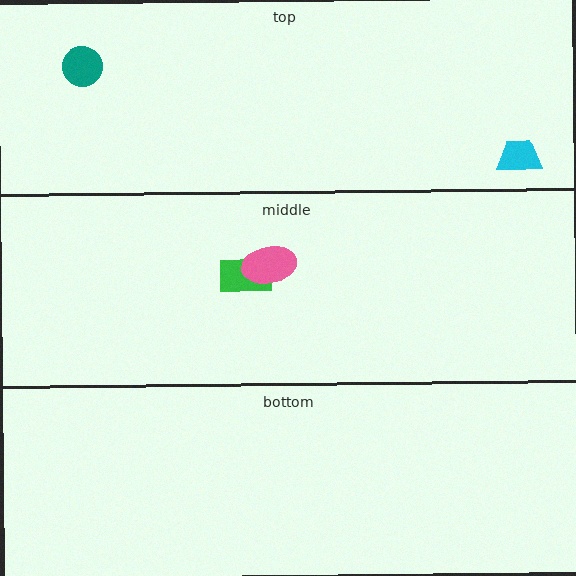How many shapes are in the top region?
2.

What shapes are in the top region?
The cyan trapezoid, the teal circle.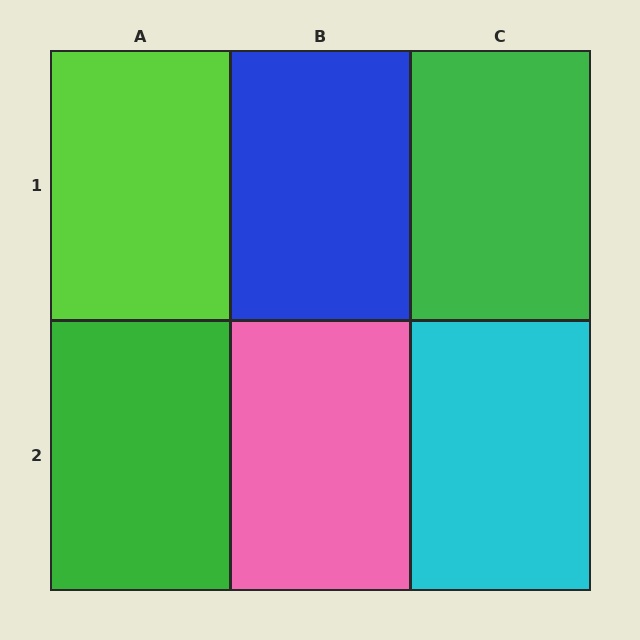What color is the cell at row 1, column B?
Blue.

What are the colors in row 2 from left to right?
Green, pink, cyan.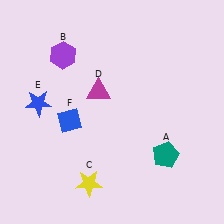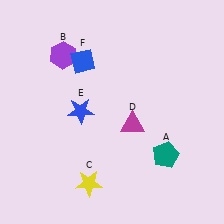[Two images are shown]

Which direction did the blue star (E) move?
The blue star (E) moved right.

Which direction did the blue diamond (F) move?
The blue diamond (F) moved up.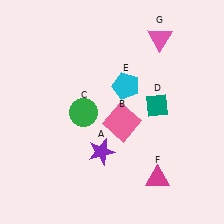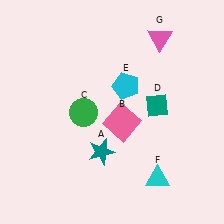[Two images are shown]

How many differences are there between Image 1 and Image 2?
There are 2 differences between the two images.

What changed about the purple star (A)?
In Image 1, A is purple. In Image 2, it changed to teal.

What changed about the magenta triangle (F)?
In Image 1, F is magenta. In Image 2, it changed to cyan.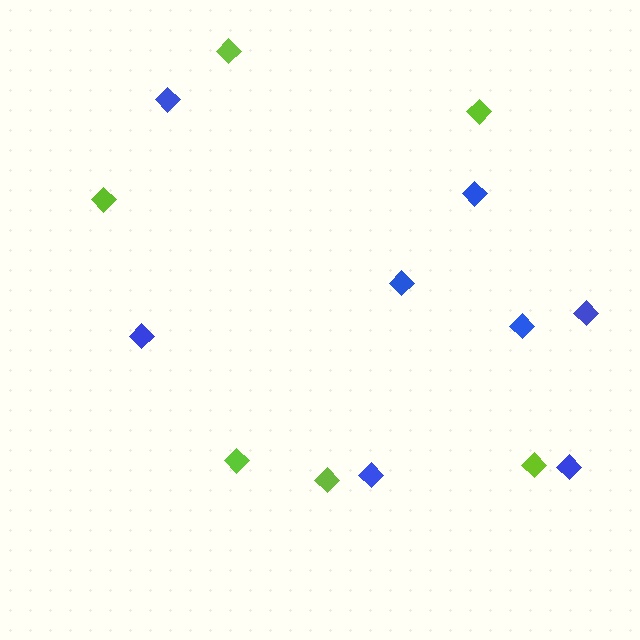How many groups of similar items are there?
There are 2 groups: one group of lime diamonds (6) and one group of blue diamonds (8).